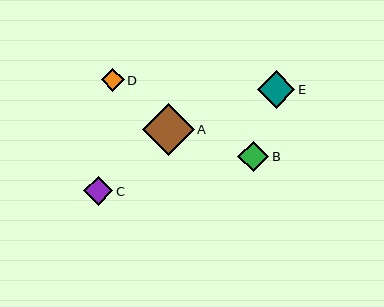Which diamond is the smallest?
Diamond D is the smallest with a size of approximately 23 pixels.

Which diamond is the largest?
Diamond A is the largest with a size of approximately 52 pixels.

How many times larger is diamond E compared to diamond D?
Diamond E is approximately 1.6 times the size of diamond D.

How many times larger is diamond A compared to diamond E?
Diamond A is approximately 1.4 times the size of diamond E.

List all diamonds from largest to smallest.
From largest to smallest: A, E, B, C, D.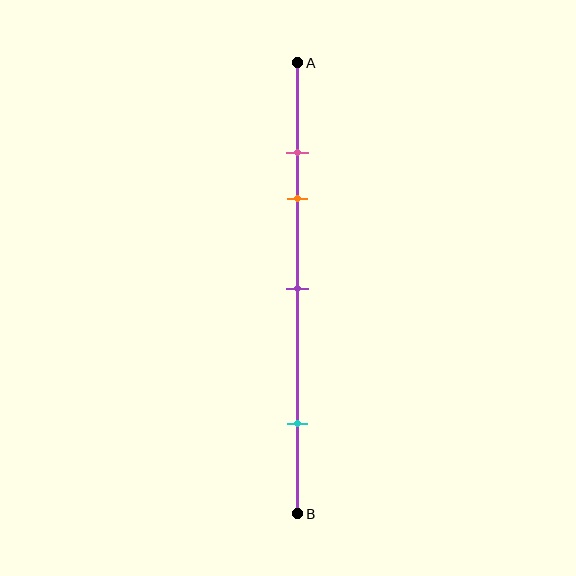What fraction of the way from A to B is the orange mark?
The orange mark is approximately 30% (0.3) of the way from A to B.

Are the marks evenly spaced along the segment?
No, the marks are not evenly spaced.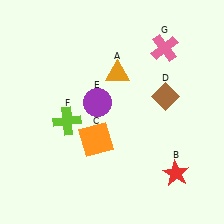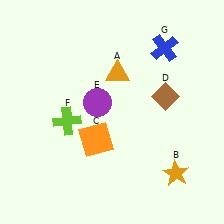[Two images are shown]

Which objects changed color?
B changed from red to orange. G changed from pink to blue.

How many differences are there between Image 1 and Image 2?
There are 2 differences between the two images.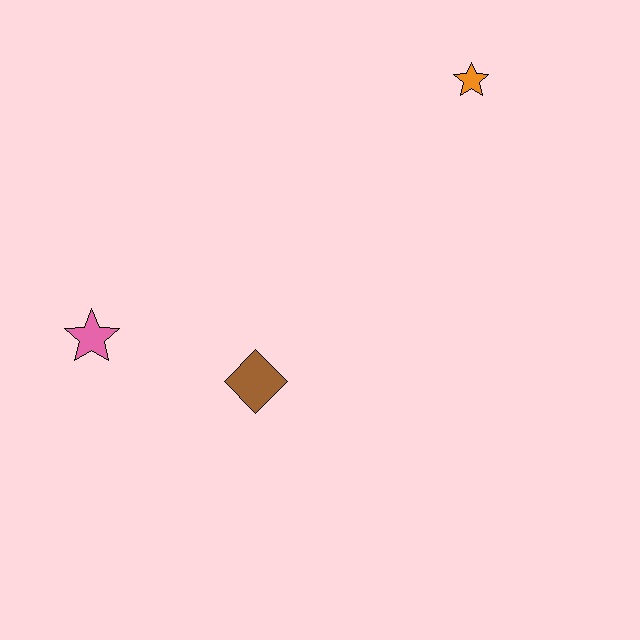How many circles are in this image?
There are no circles.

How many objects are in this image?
There are 3 objects.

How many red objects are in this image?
There are no red objects.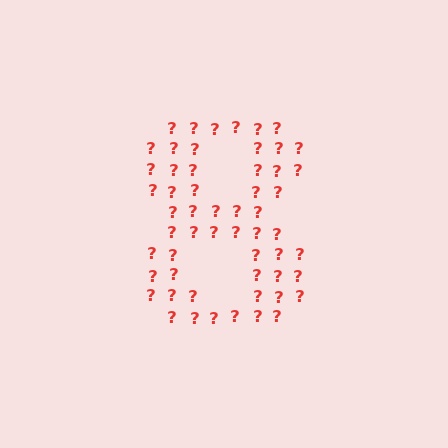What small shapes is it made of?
It is made of small question marks.